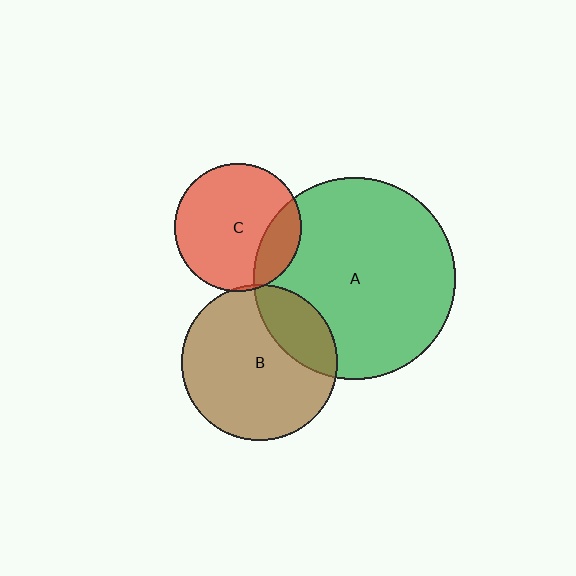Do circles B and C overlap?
Yes.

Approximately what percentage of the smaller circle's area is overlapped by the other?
Approximately 5%.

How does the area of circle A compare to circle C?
Approximately 2.5 times.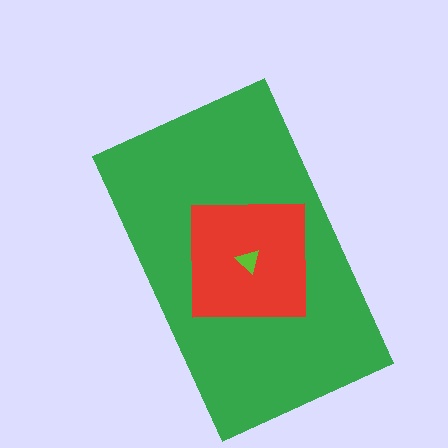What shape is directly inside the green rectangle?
The red square.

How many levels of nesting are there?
3.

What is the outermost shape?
The green rectangle.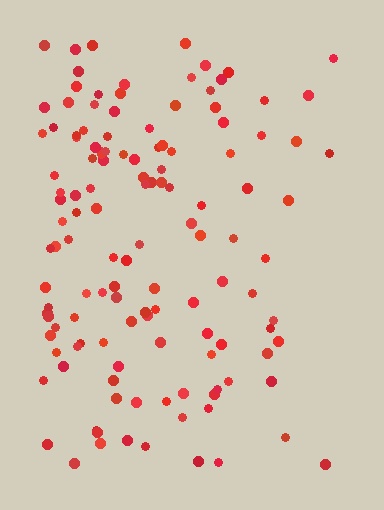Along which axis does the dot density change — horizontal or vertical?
Horizontal.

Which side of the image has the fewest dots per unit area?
The right.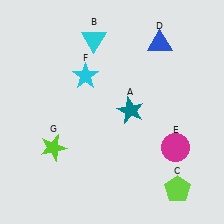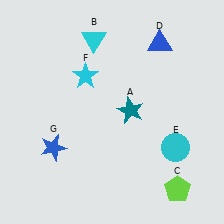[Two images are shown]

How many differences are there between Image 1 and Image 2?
There are 2 differences between the two images.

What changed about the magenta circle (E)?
In Image 1, E is magenta. In Image 2, it changed to cyan.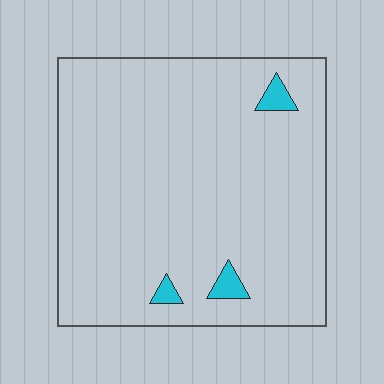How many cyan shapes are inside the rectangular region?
3.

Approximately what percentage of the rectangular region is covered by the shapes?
Approximately 5%.